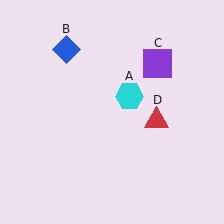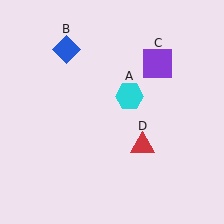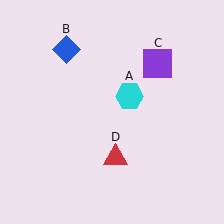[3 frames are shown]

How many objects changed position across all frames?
1 object changed position: red triangle (object D).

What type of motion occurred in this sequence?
The red triangle (object D) rotated clockwise around the center of the scene.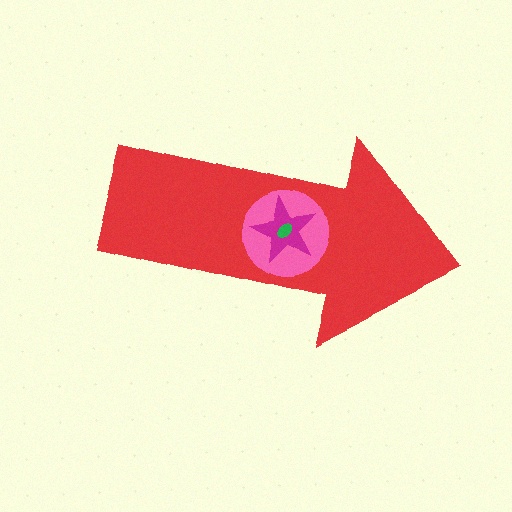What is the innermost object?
The green ellipse.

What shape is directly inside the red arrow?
The pink circle.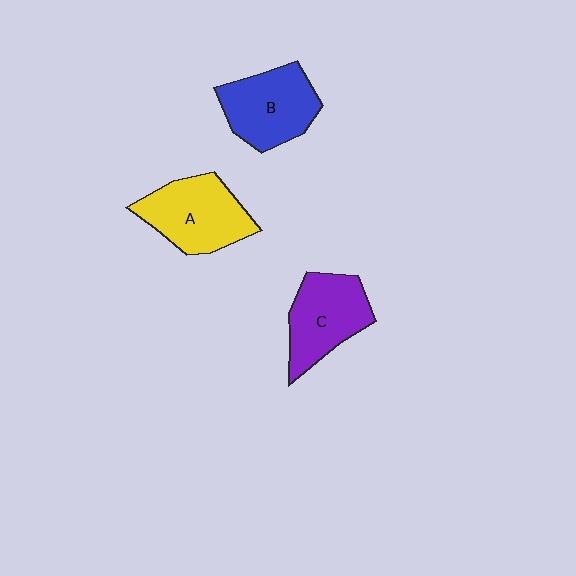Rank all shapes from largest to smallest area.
From largest to smallest: A (yellow), B (blue), C (purple).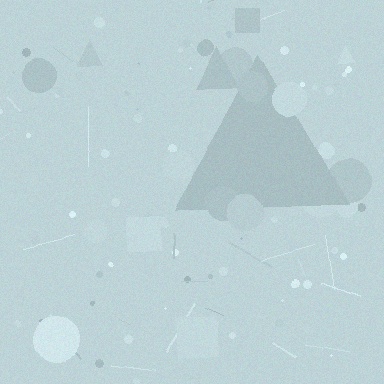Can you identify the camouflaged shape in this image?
The camouflaged shape is a triangle.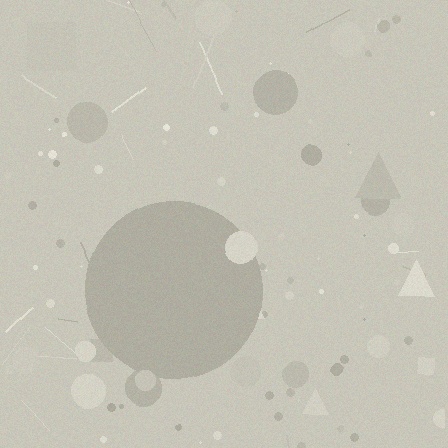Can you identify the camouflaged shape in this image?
The camouflaged shape is a circle.